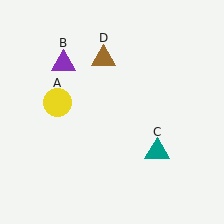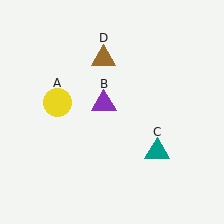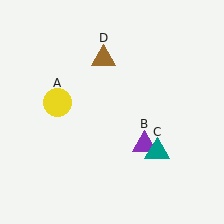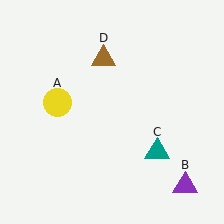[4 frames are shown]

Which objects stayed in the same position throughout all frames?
Yellow circle (object A) and teal triangle (object C) and brown triangle (object D) remained stationary.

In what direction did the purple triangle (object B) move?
The purple triangle (object B) moved down and to the right.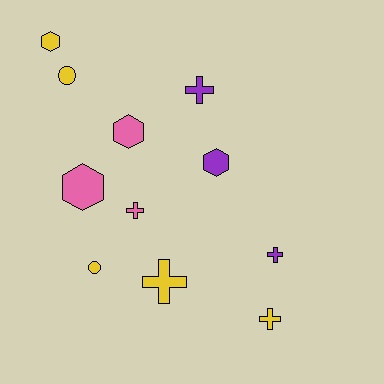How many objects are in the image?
There are 11 objects.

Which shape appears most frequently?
Cross, with 5 objects.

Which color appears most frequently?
Yellow, with 5 objects.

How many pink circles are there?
There are no pink circles.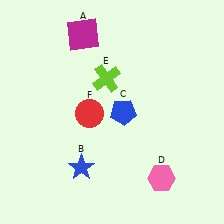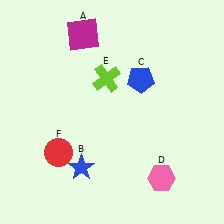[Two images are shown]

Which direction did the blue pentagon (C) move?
The blue pentagon (C) moved up.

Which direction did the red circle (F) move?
The red circle (F) moved down.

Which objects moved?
The objects that moved are: the blue pentagon (C), the red circle (F).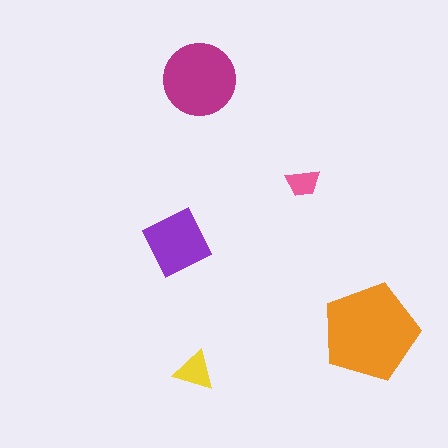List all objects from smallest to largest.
The pink trapezoid, the yellow triangle, the purple square, the magenta circle, the orange pentagon.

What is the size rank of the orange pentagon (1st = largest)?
1st.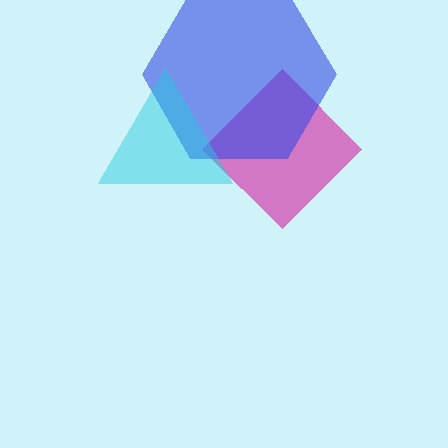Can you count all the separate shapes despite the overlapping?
Yes, there are 3 separate shapes.